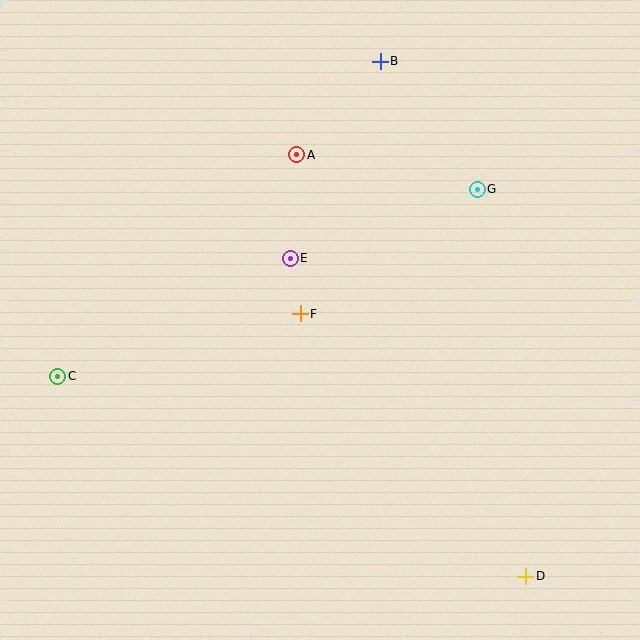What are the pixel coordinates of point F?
Point F is at (300, 314).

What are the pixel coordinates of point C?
Point C is at (58, 376).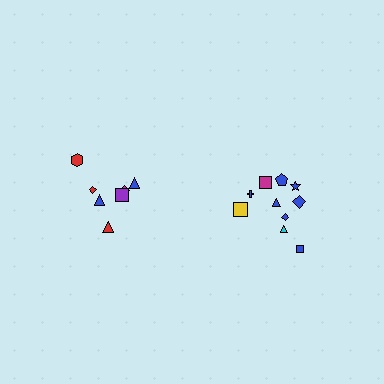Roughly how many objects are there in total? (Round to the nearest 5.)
Roughly 15 objects in total.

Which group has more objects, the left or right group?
The right group.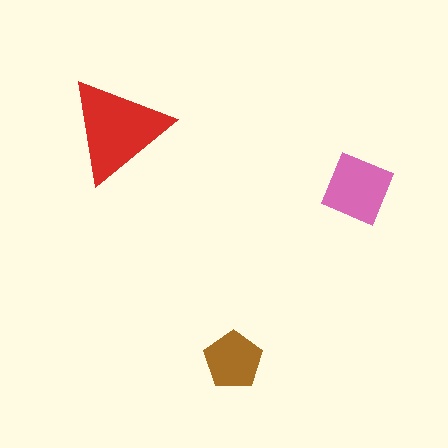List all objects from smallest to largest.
The brown pentagon, the pink diamond, the red triangle.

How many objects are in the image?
There are 3 objects in the image.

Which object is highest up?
The red triangle is topmost.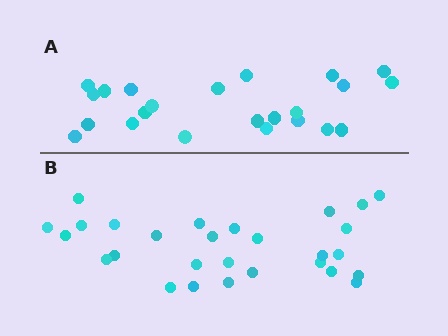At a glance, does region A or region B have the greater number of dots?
Region B (the bottom region) has more dots.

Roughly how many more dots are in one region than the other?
Region B has about 5 more dots than region A.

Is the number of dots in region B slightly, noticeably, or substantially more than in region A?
Region B has only slightly more — the two regions are fairly close. The ratio is roughly 1.2 to 1.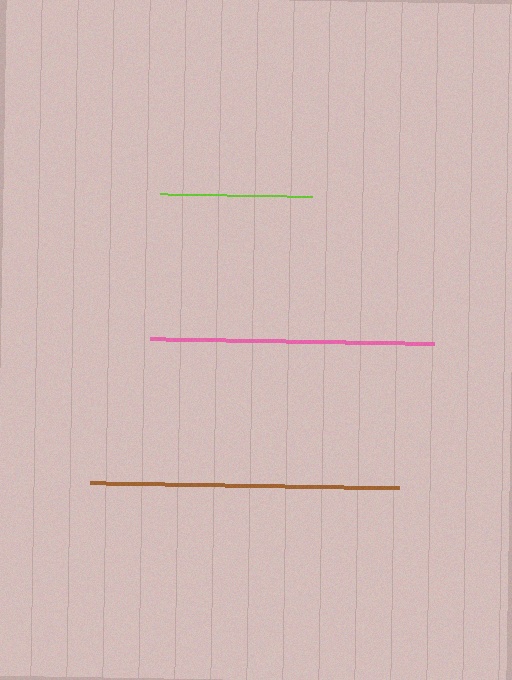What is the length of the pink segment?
The pink segment is approximately 284 pixels long.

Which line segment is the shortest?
The lime line is the shortest at approximately 152 pixels.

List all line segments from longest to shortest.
From longest to shortest: brown, pink, lime.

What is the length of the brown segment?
The brown segment is approximately 309 pixels long.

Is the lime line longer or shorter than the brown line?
The brown line is longer than the lime line.